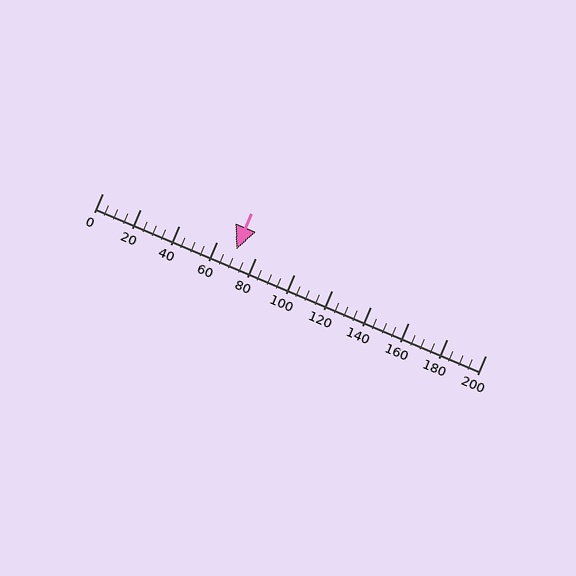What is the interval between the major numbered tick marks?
The major tick marks are spaced 20 units apart.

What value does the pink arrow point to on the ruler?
The pink arrow points to approximately 70.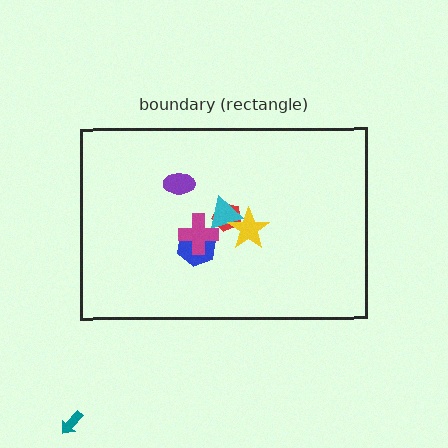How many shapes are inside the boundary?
6 inside, 1 outside.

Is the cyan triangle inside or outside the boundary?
Inside.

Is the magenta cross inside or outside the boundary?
Inside.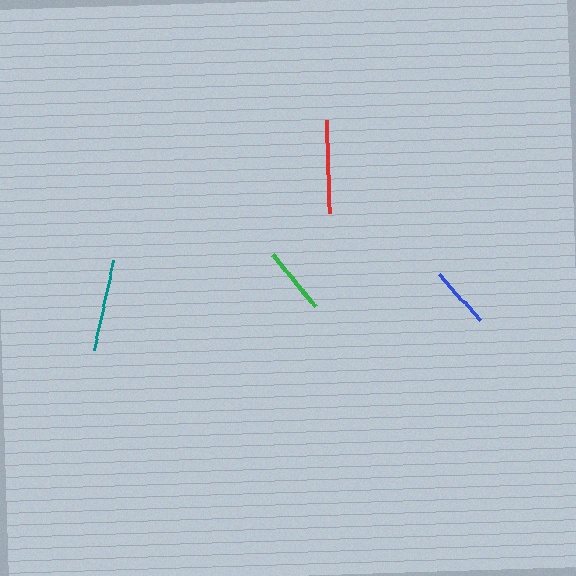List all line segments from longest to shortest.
From longest to shortest: red, teal, green, blue.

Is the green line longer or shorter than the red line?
The red line is longer than the green line.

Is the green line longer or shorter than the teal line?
The teal line is longer than the green line.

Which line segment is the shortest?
The blue line is the shortest at approximately 62 pixels.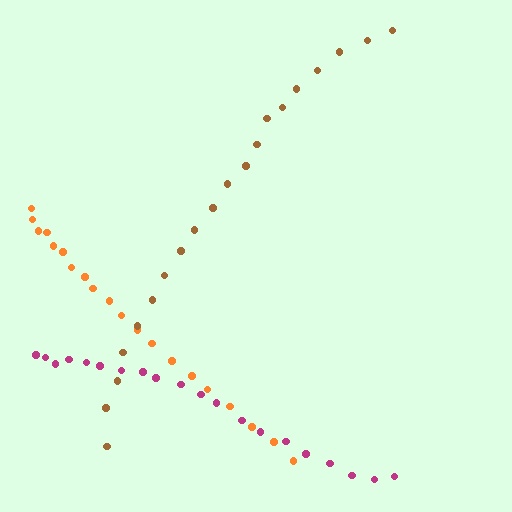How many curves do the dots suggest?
There are 3 distinct paths.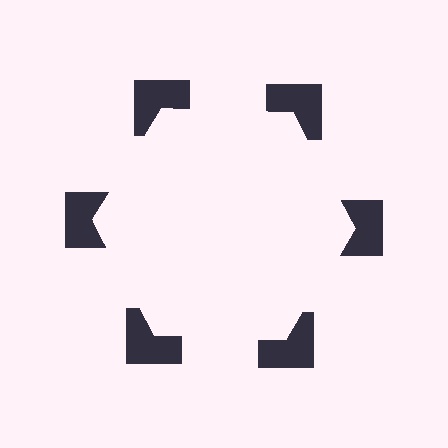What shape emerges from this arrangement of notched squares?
An illusory hexagon — its edges are inferred from the aligned wedge cuts in the notched squares, not physically drawn.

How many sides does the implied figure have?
6 sides.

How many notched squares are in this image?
There are 6 — one at each vertex of the illusory hexagon.